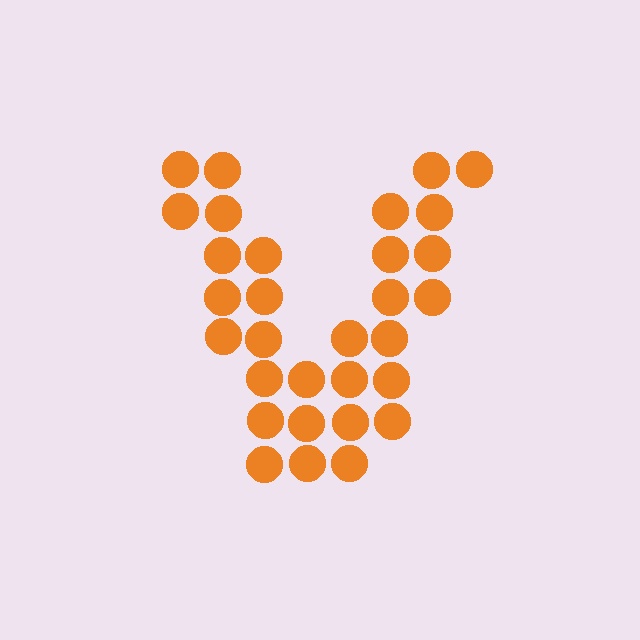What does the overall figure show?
The overall figure shows the letter V.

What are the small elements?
The small elements are circles.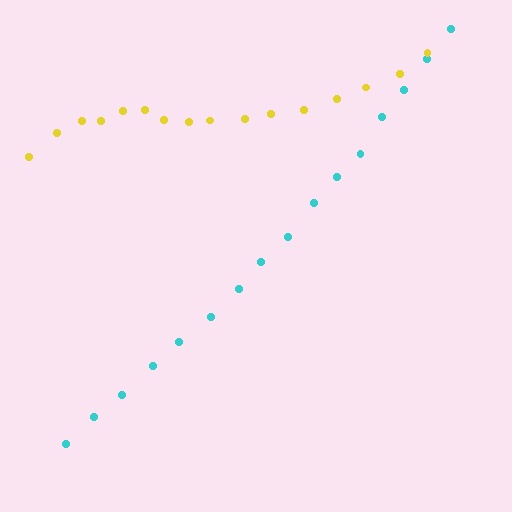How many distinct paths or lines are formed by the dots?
There are 2 distinct paths.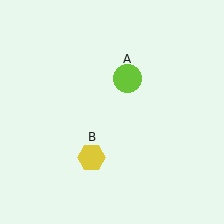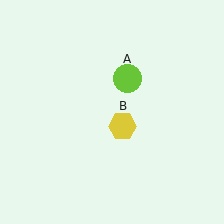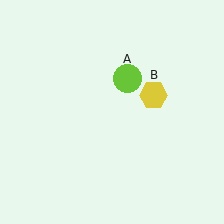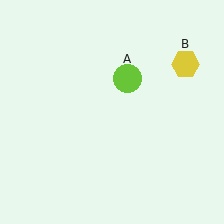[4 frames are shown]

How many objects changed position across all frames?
1 object changed position: yellow hexagon (object B).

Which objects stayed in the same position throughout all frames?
Lime circle (object A) remained stationary.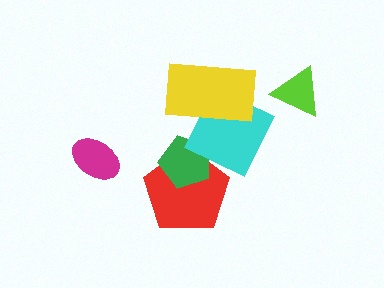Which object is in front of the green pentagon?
The cyan diamond is in front of the green pentagon.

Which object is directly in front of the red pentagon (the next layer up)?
The green pentagon is directly in front of the red pentagon.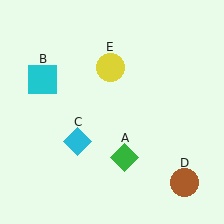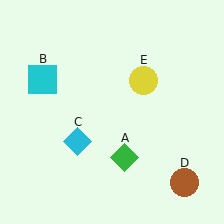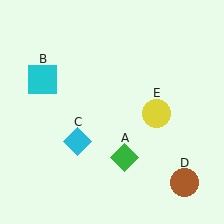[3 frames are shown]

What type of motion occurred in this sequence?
The yellow circle (object E) rotated clockwise around the center of the scene.